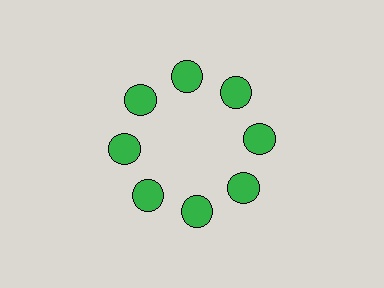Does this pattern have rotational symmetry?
Yes, this pattern has 8-fold rotational symmetry. It looks the same after rotating 45 degrees around the center.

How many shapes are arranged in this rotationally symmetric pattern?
There are 8 shapes, arranged in 8 groups of 1.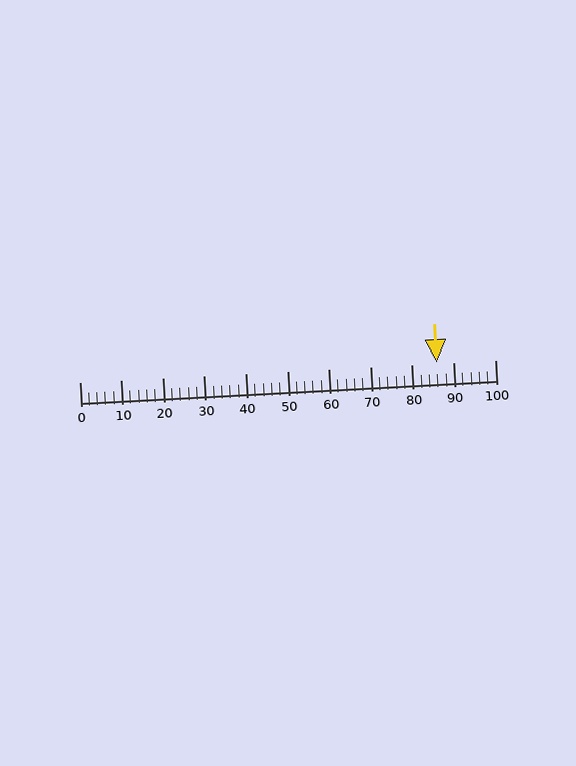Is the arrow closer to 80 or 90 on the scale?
The arrow is closer to 90.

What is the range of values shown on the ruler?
The ruler shows values from 0 to 100.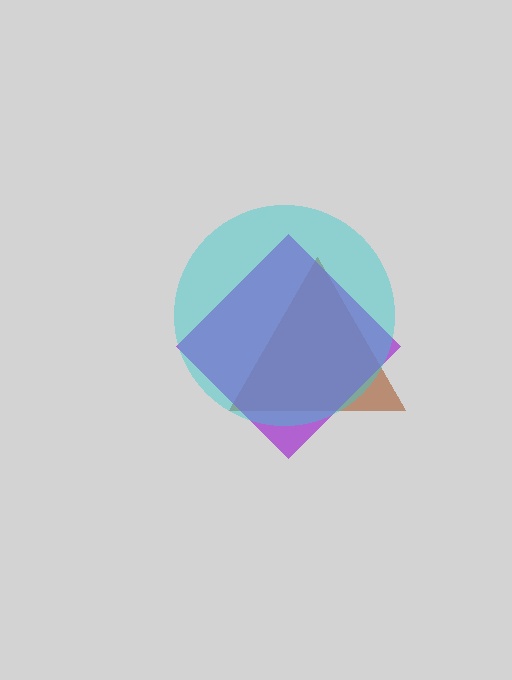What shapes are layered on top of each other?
The layered shapes are: a brown triangle, a purple diamond, a cyan circle.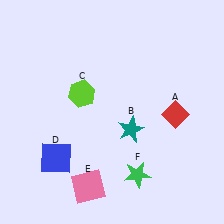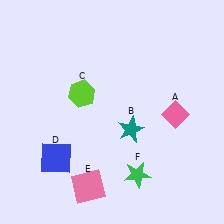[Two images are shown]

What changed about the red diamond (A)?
In Image 1, A is red. In Image 2, it changed to pink.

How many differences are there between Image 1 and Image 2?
There is 1 difference between the two images.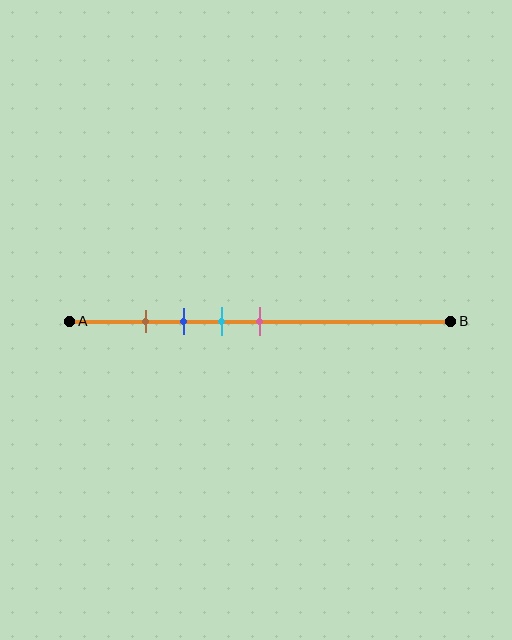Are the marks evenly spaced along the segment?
Yes, the marks are approximately evenly spaced.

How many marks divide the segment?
There are 4 marks dividing the segment.